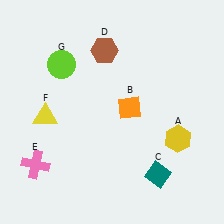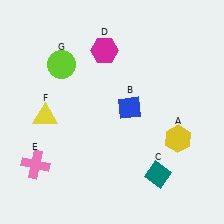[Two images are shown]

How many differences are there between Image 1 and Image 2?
There are 2 differences between the two images.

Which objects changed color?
B changed from orange to blue. D changed from brown to magenta.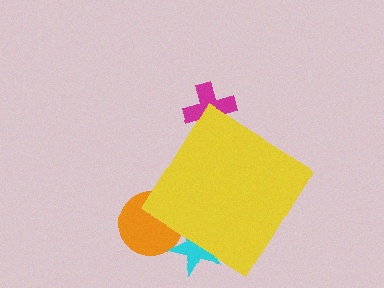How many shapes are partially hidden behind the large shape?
3 shapes are partially hidden.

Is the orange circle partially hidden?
Yes, the orange circle is partially hidden behind the yellow diamond.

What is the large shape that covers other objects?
A yellow diamond.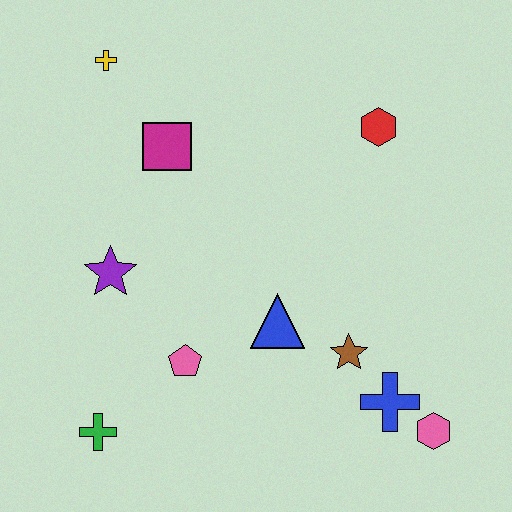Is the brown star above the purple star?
No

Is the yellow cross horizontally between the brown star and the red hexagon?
No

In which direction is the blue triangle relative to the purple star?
The blue triangle is to the right of the purple star.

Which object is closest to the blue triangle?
The brown star is closest to the blue triangle.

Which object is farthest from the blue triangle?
The yellow cross is farthest from the blue triangle.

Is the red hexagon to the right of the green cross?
Yes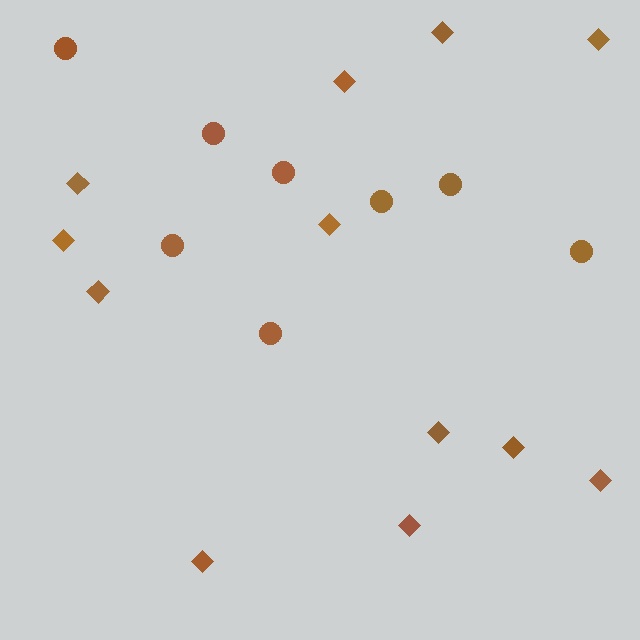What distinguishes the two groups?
There are 2 groups: one group of diamonds (12) and one group of circles (8).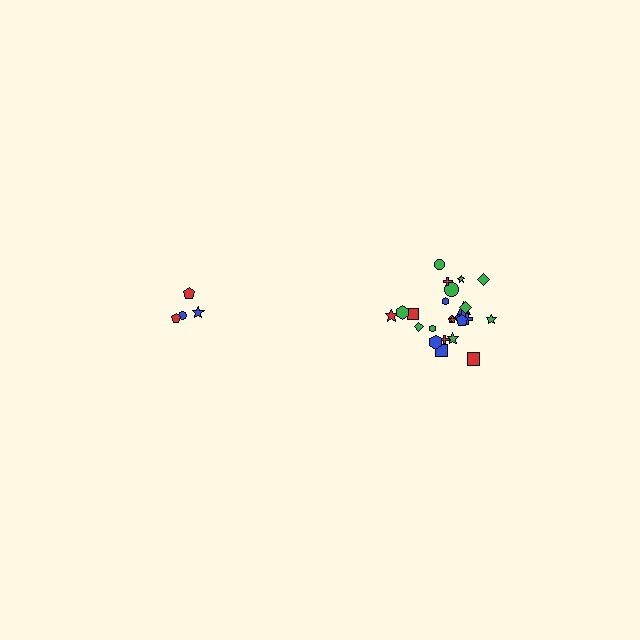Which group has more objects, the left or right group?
The right group.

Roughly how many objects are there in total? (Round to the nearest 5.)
Roughly 30 objects in total.